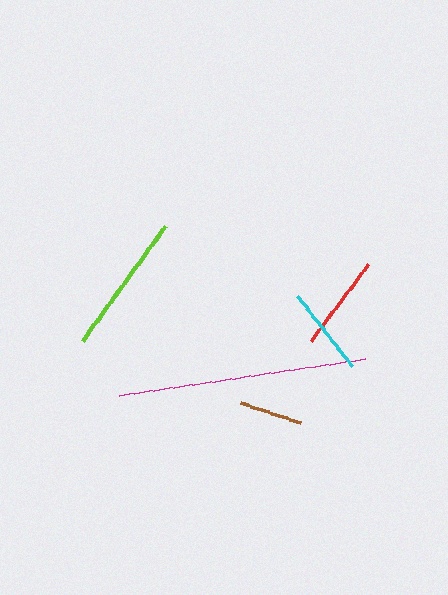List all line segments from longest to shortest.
From longest to shortest: magenta, lime, red, cyan, brown.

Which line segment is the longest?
The magenta line is the longest at approximately 249 pixels.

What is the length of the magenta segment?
The magenta segment is approximately 249 pixels long.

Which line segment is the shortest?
The brown line is the shortest at approximately 64 pixels.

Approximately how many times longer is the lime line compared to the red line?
The lime line is approximately 1.5 times the length of the red line.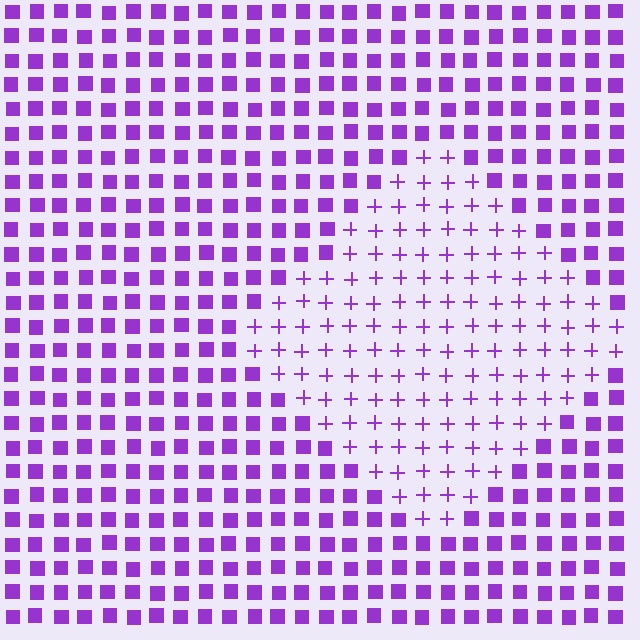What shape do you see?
I see a diamond.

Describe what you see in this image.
The image is filled with small purple elements arranged in a uniform grid. A diamond-shaped region contains plus signs, while the surrounding area contains squares. The boundary is defined purely by the change in element shape.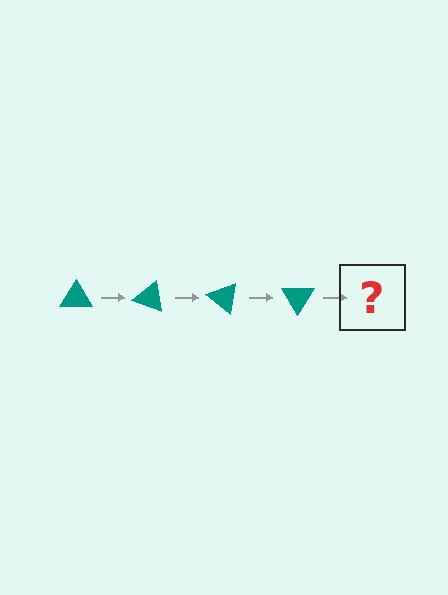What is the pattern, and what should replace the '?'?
The pattern is that the triangle rotates 20 degrees each step. The '?' should be a teal triangle rotated 80 degrees.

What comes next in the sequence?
The next element should be a teal triangle rotated 80 degrees.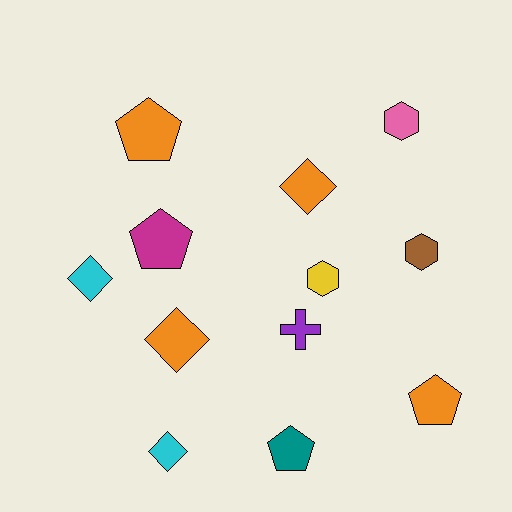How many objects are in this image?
There are 12 objects.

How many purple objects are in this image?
There is 1 purple object.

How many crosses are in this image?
There is 1 cross.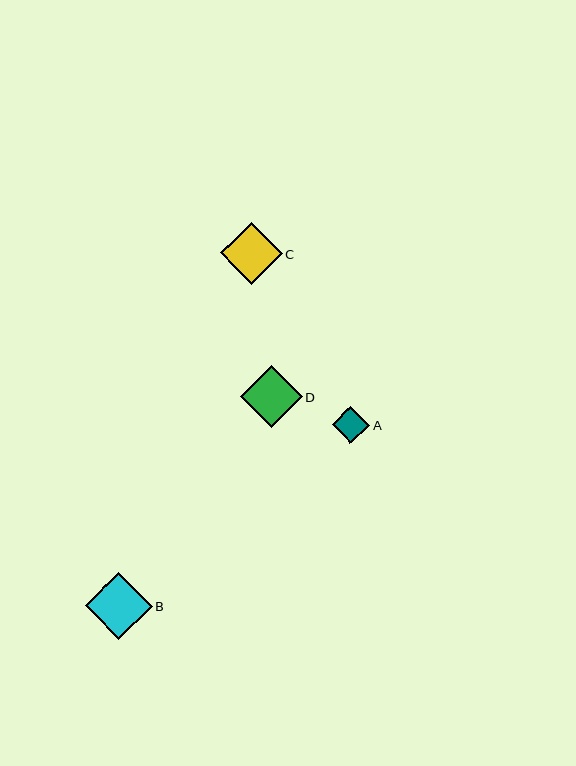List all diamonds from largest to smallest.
From largest to smallest: B, C, D, A.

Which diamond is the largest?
Diamond B is the largest with a size of approximately 67 pixels.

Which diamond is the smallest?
Diamond A is the smallest with a size of approximately 37 pixels.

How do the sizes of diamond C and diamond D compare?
Diamond C and diamond D are approximately the same size.